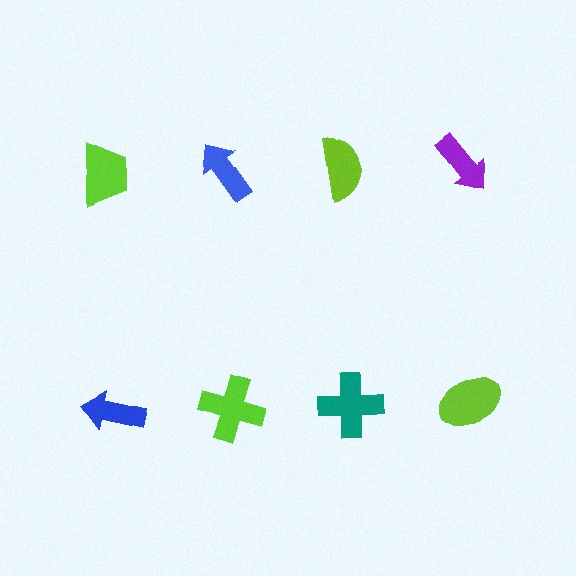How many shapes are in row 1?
4 shapes.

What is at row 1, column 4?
A purple arrow.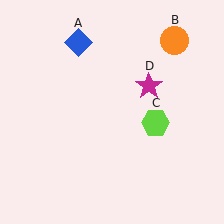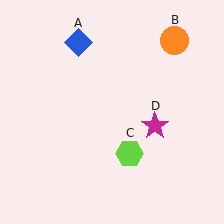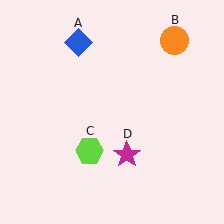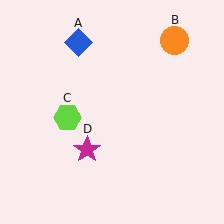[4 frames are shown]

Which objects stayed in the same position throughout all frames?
Blue diamond (object A) and orange circle (object B) remained stationary.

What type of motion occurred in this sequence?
The lime hexagon (object C), magenta star (object D) rotated clockwise around the center of the scene.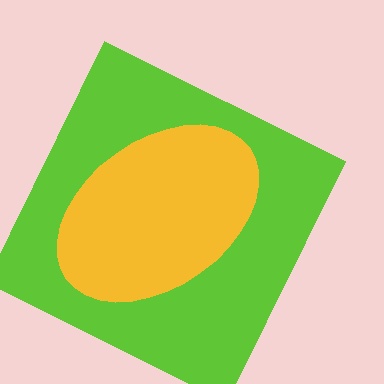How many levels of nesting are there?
2.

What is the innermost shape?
The yellow ellipse.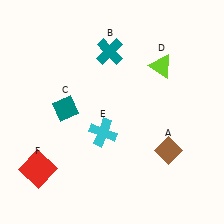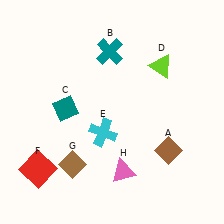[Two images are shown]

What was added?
A brown diamond (G), a pink triangle (H) were added in Image 2.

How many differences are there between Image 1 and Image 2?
There are 2 differences between the two images.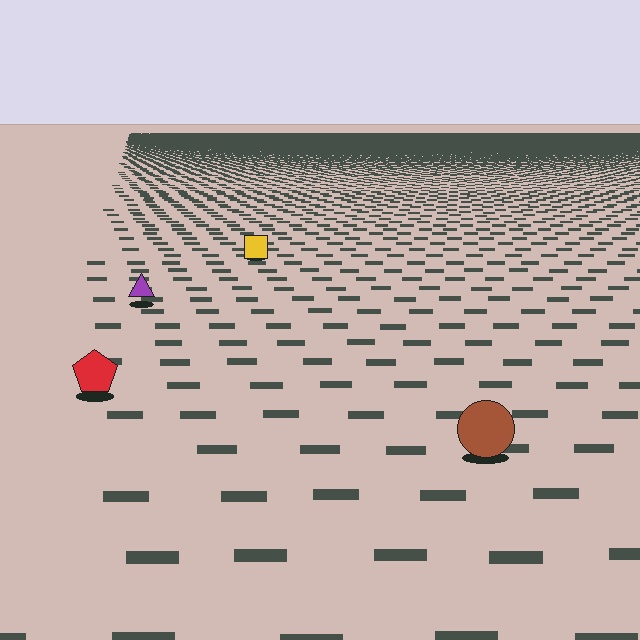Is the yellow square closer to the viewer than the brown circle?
No. The brown circle is closer — you can tell from the texture gradient: the ground texture is coarser near it.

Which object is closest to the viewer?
The brown circle is closest. The texture marks near it are larger and more spread out.